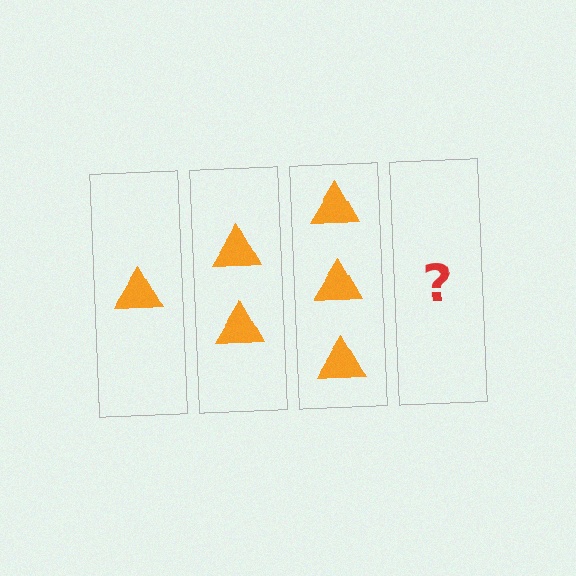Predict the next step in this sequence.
The next step is 4 triangles.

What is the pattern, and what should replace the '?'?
The pattern is that each step adds one more triangle. The '?' should be 4 triangles.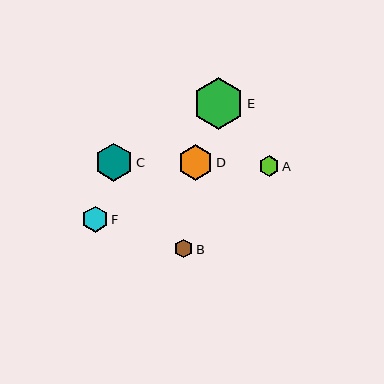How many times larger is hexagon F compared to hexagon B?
Hexagon F is approximately 1.4 times the size of hexagon B.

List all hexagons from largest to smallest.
From largest to smallest: E, C, D, F, A, B.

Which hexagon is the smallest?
Hexagon B is the smallest with a size of approximately 19 pixels.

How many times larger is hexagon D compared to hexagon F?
Hexagon D is approximately 1.4 times the size of hexagon F.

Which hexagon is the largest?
Hexagon E is the largest with a size of approximately 51 pixels.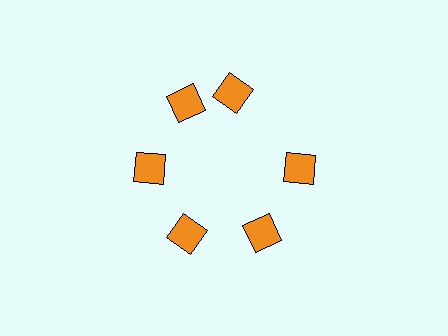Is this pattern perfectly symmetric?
No. The 6 orange diamonds are arranged in a ring, but one element near the 1 o'clock position is rotated out of alignment along the ring, breaking the 6-fold rotational symmetry.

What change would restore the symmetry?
The symmetry would be restored by rotating it back into even spacing with its neighbors so that all 6 diamonds sit at equal angles and equal distance from the center.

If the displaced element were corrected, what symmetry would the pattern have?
It would have 6-fold rotational symmetry — the pattern would map onto itself every 60 degrees.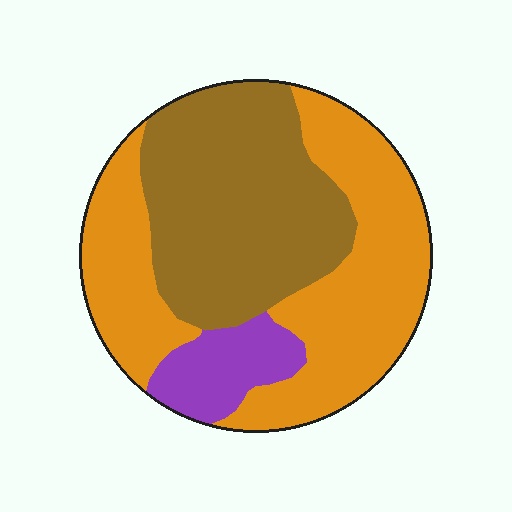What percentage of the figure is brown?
Brown covers about 40% of the figure.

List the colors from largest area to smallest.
From largest to smallest: orange, brown, purple.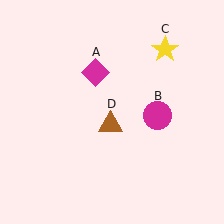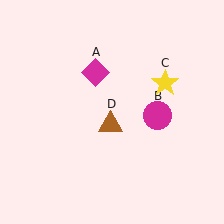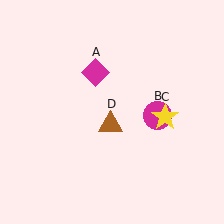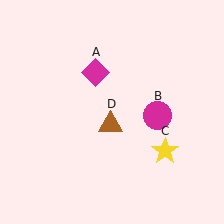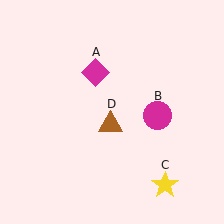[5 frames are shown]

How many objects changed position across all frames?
1 object changed position: yellow star (object C).